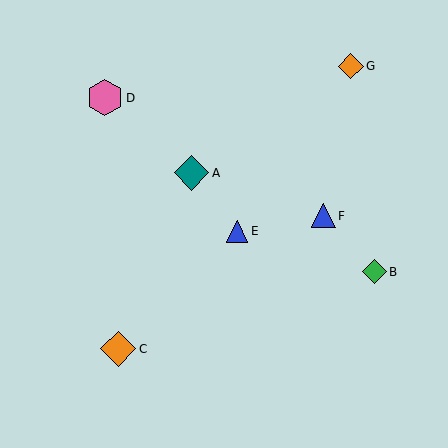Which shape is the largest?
The pink hexagon (labeled D) is the largest.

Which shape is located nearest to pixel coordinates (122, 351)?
The orange diamond (labeled C) at (118, 349) is nearest to that location.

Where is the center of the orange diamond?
The center of the orange diamond is at (351, 66).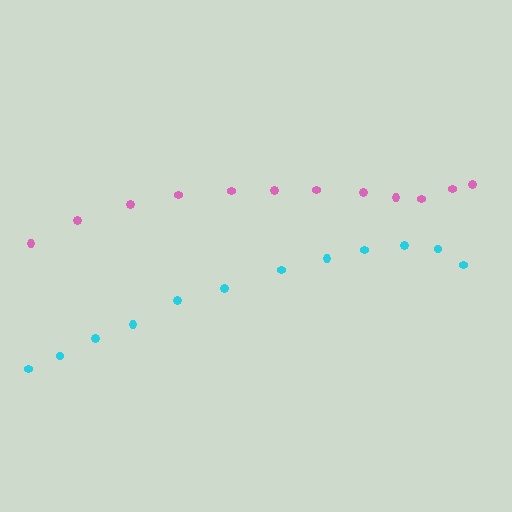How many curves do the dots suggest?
There are 2 distinct paths.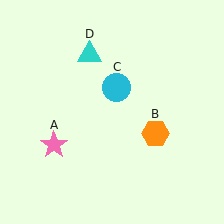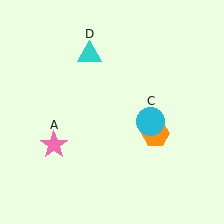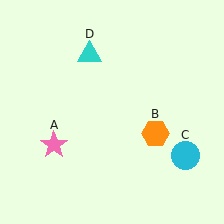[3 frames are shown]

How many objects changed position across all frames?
1 object changed position: cyan circle (object C).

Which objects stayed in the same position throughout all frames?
Pink star (object A) and orange hexagon (object B) and cyan triangle (object D) remained stationary.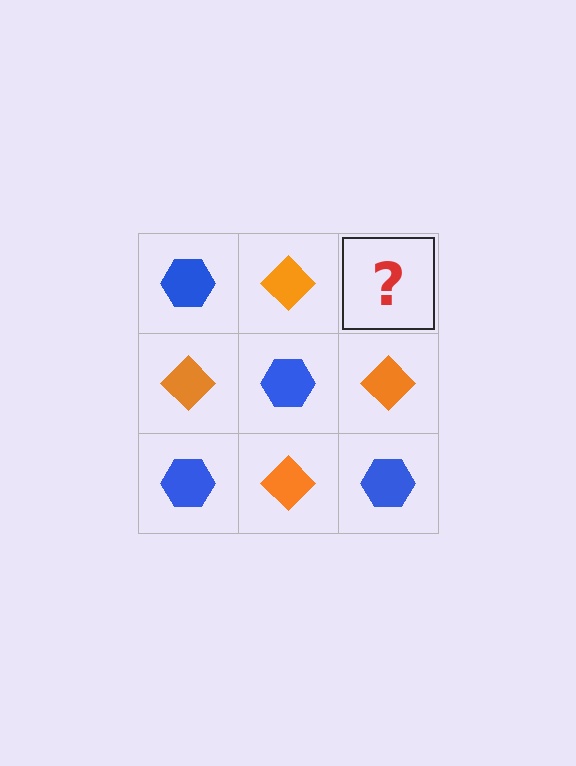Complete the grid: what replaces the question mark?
The question mark should be replaced with a blue hexagon.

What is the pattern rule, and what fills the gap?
The rule is that it alternates blue hexagon and orange diamond in a checkerboard pattern. The gap should be filled with a blue hexagon.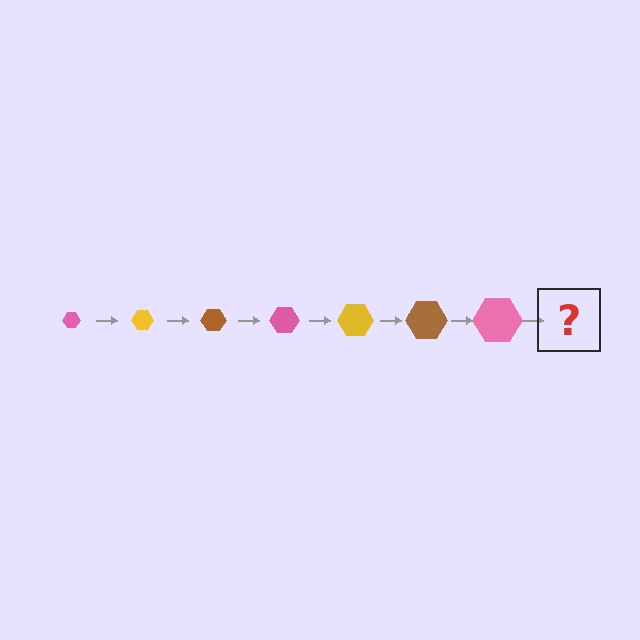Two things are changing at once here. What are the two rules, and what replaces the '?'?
The two rules are that the hexagon grows larger each step and the color cycles through pink, yellow, and brown. The '?' should be a yellow hexagon, larger than the previous one.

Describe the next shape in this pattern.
It should be a yellow hexagon, larger than the previous one.